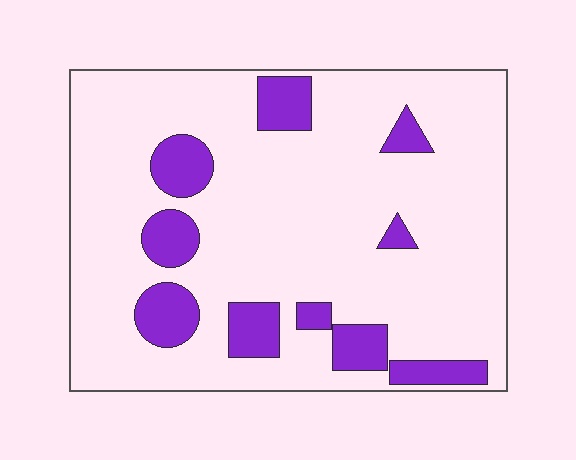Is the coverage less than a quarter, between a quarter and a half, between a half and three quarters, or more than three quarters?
Less than a quarter.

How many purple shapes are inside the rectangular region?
10.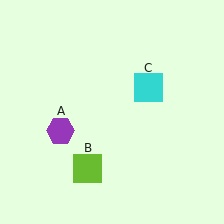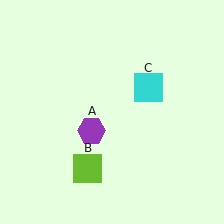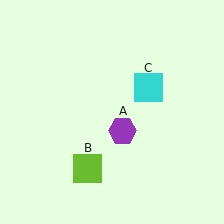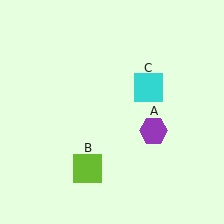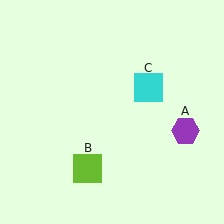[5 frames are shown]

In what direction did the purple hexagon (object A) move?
The purple hexagon (object A) moved right.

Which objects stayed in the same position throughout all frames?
Lime square (object B) and cyan square (object C) remained stationary.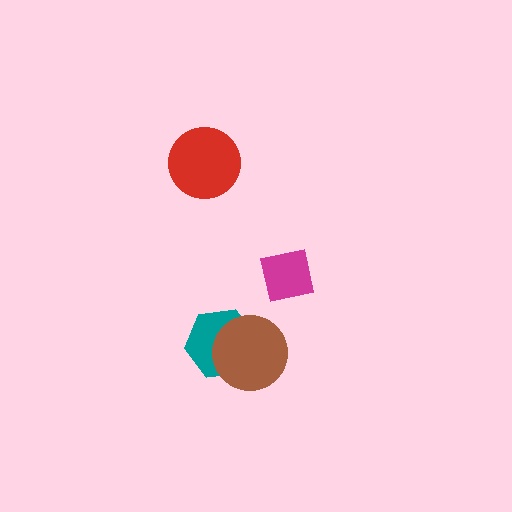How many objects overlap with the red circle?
0 objects overlap with the red circle.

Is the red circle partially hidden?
No, no other shape covers it.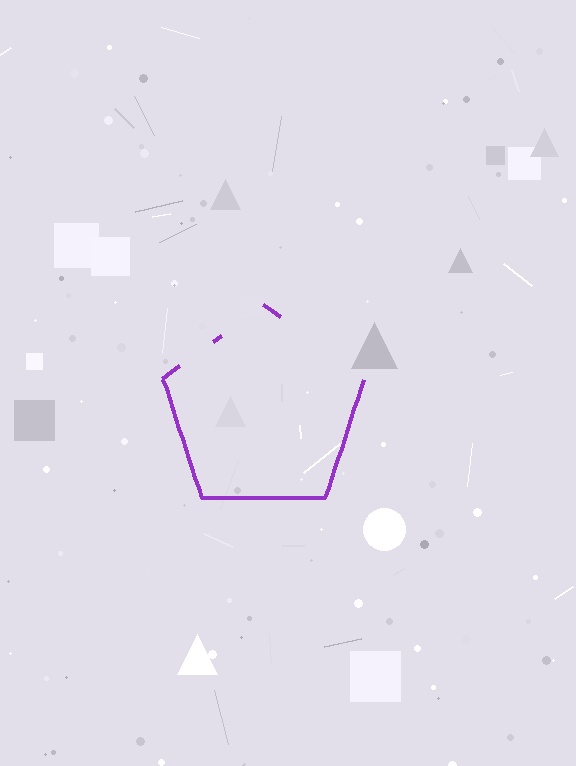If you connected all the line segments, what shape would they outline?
They would outline a pentagon.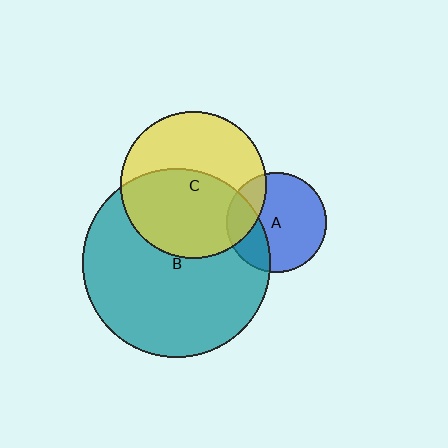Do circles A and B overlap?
Yes.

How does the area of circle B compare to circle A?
Approximately 3.6 times.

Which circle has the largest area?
Circle B (teal).